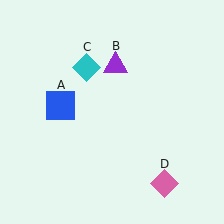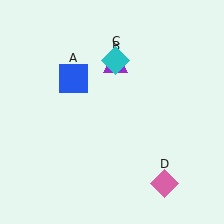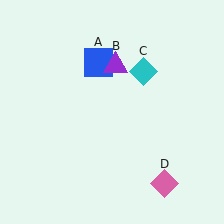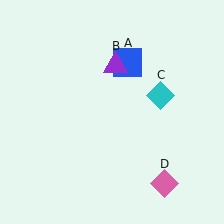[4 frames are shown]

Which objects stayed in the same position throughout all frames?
Purple triangle (object B) and pink diamond (object D) remained stationary.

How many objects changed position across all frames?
2 objects changed position: blue square (object A), cyan diamond (object C).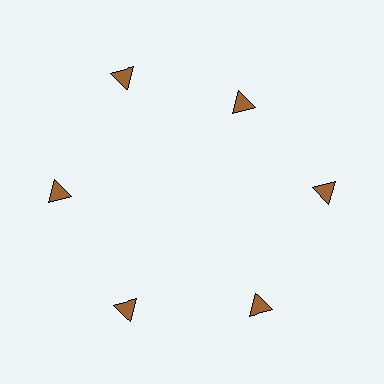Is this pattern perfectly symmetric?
No. The 6 brown triangles are arranged in a ring, but one element near the 1 o'clock position is pulled inward toward the center, breaking the 6-fold rotational symmetry.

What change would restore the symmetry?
The symmetry would be restored by moving it outward, back onto the ring so that all 6 triangles sit at equal angles and equal distance from the center.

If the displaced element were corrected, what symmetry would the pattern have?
It would have 6-fold rotational symmetry — the pattern would map onto itself every 60 degrees.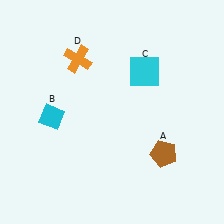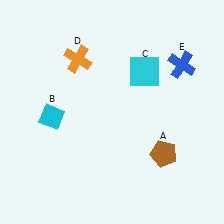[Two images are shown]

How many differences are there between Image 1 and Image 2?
There is 1 difference between the two images.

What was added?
A blue cross (E) was added in Image 2.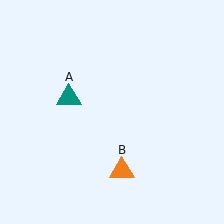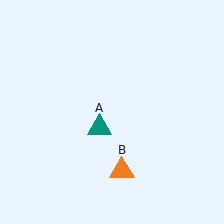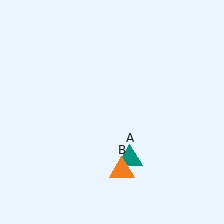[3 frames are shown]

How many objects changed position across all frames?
1 object changed position: teal triangle (object A).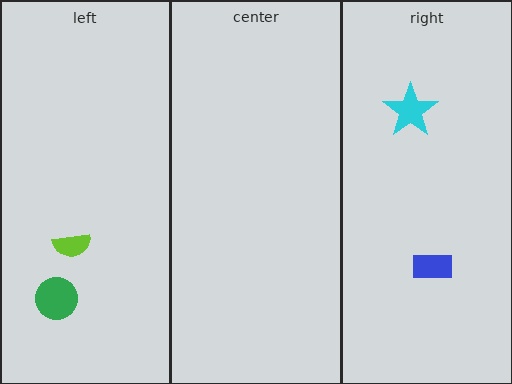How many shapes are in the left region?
2.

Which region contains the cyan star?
The right region.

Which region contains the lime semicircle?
The left region.